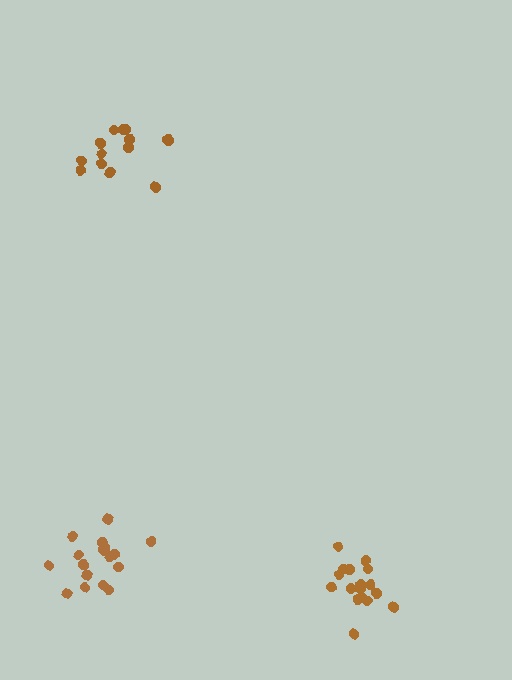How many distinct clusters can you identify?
There are 3 distinct clusters.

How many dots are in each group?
Group 1: 14 dots, Group 2: 17 dots, Group 3: 19 dots (50 total).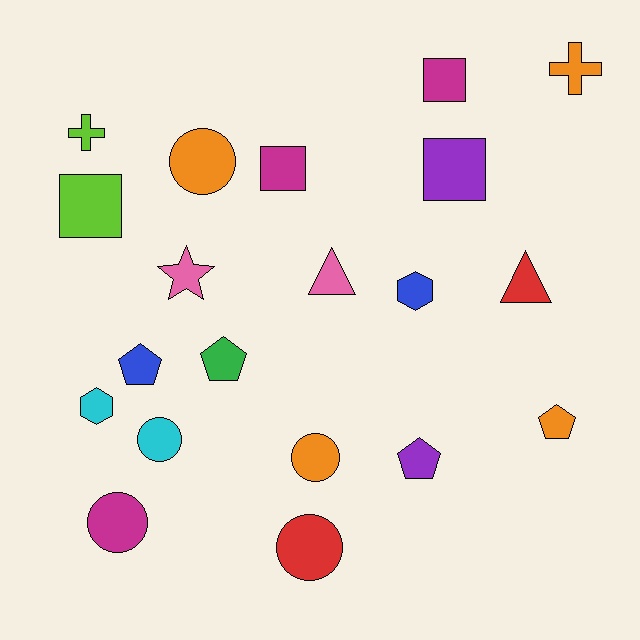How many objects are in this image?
There are 20 objects.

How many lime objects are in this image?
There are 2 lime objects.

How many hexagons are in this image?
There are 2 hexagons.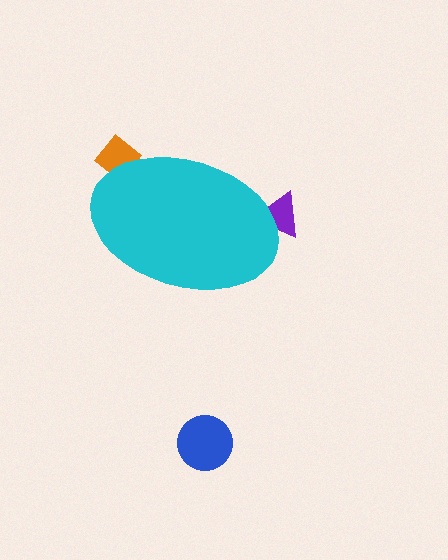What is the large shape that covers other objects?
A cyan ellipse.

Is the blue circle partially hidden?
No, the blue circle is fully visible.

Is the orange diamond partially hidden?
Yes, the orange diamond is partially hidden behind the cyan ellipse.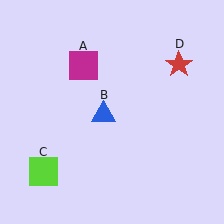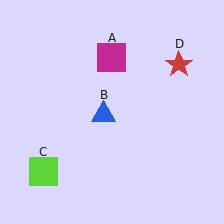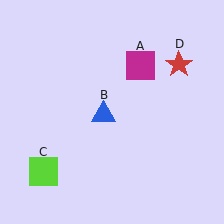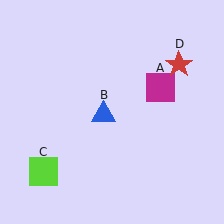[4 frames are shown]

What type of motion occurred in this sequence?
The magenta square (object A) rotated clockwise around the center of the scene.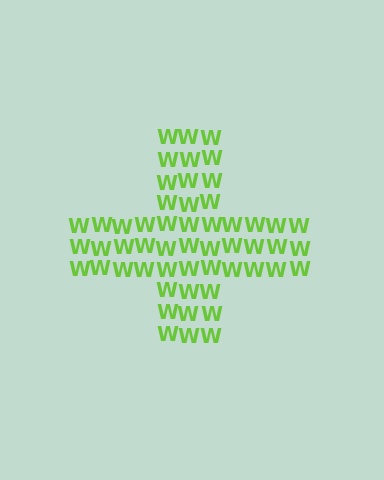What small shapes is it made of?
It is made of small letter W's.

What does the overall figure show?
The overall figure shows a cross.